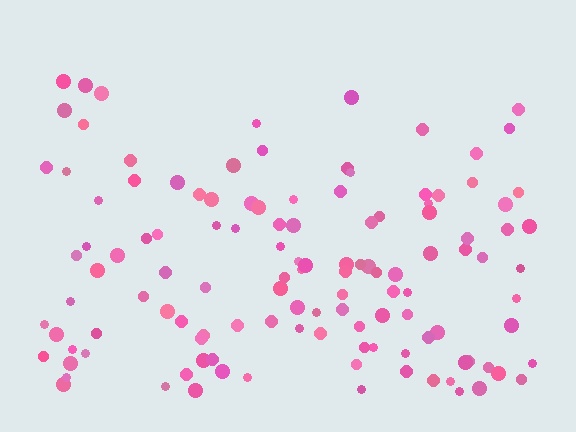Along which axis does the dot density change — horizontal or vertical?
Vertical.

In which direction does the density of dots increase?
From top to bottom, with the bottom side densest.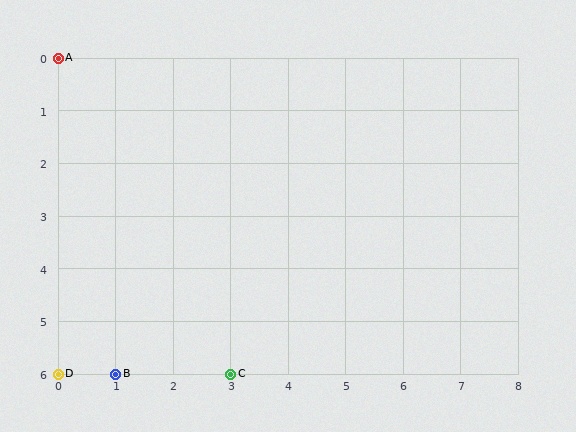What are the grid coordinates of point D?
Point D is at grid coordinates (0, 6).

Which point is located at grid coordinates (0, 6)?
Point D is at (0, 6).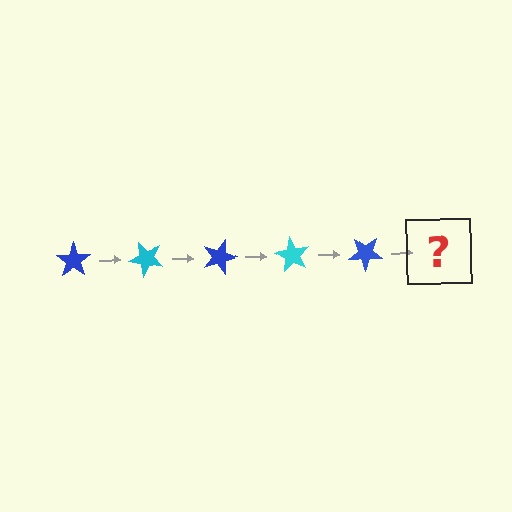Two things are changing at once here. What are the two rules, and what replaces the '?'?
The two rules are that it rotates 45 degrees each step and the color cycles through blue and cyan. The '?' should be a cyan star, rotated 225 degrees from the start.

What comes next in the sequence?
The next element should be a cyan star, rotated 225 degrees from the start.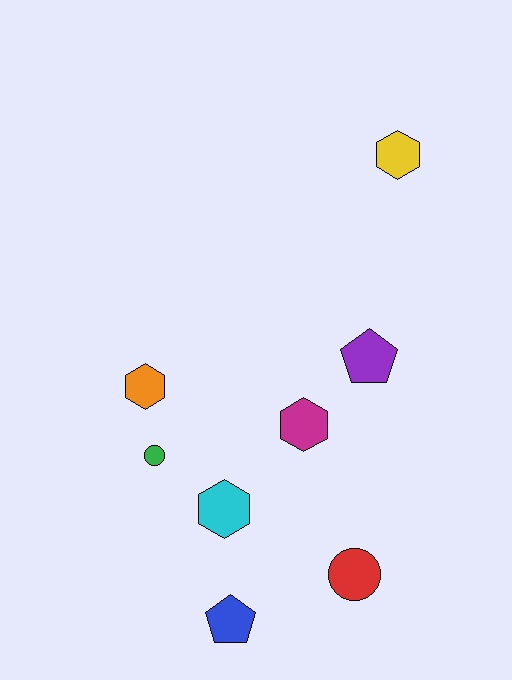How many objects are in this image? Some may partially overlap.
There are 8 objects.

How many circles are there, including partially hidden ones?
There are 2 circles.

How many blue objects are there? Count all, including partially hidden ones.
There is 1 blue object.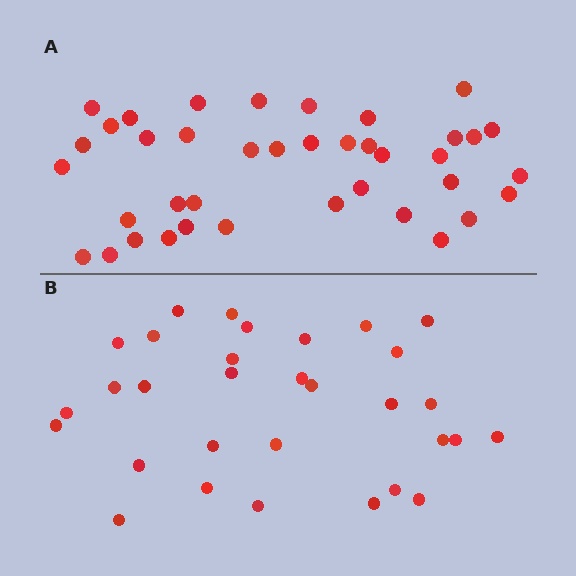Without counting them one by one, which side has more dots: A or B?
Region A (the top region) has more dots.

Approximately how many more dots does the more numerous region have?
Region A has roughly 8 or so more dots than region B.